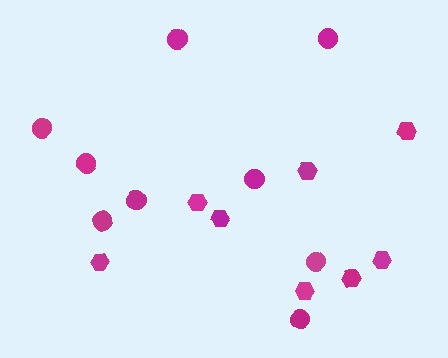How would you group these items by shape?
There are 2 groups: one group of hexagons (8) and one group of circles (9).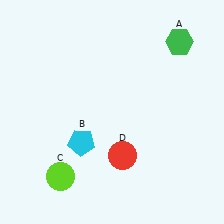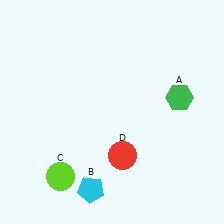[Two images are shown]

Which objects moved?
The objects that moved are: the green hexagon (A), the cyan pentagon (B).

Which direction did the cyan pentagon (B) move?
The cyan pentagon (B) moved down.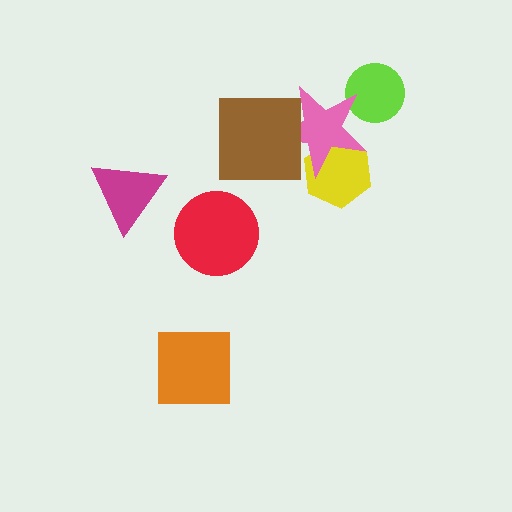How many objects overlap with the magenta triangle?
0 objects overlap with the magenta triangle.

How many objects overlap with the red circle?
0 objects overlap with the red circle.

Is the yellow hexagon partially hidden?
Yes, it is partially covered by another shape.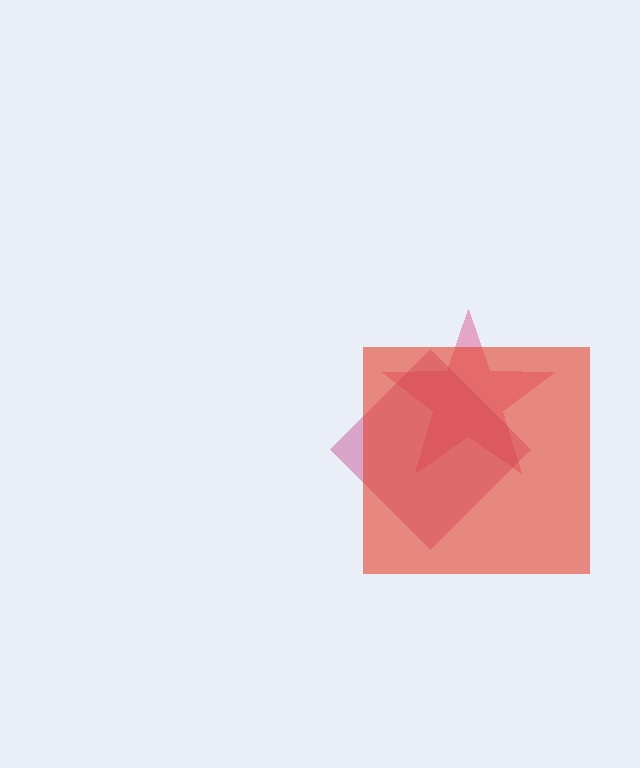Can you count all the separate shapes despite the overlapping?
Yes, there are 3 separate shapes.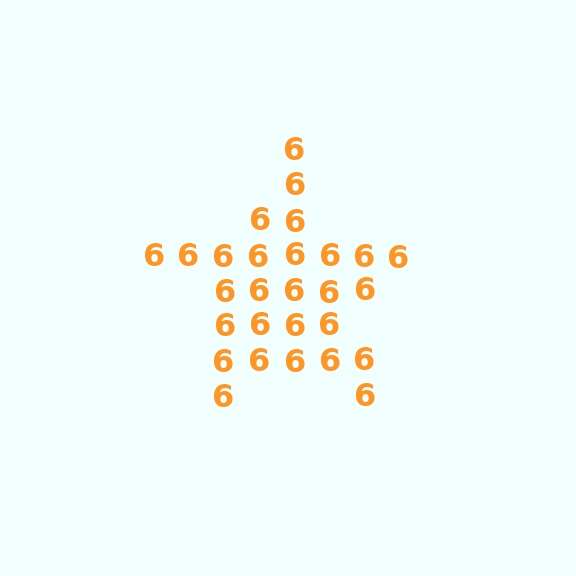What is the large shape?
The large shape is a star.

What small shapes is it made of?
It is made of small digit 6's.